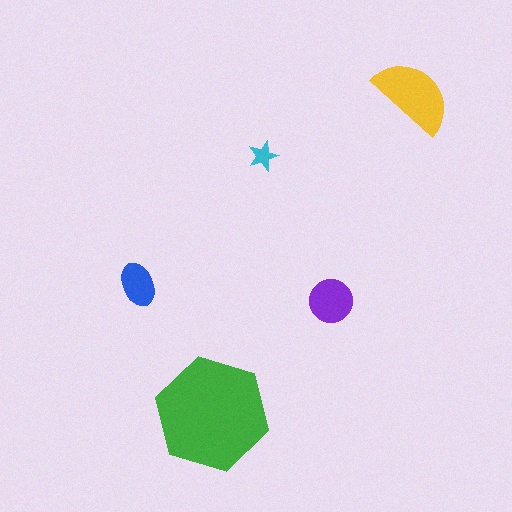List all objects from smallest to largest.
The cyan star, the blue ellipse, the purple circle, the yellow semicircle, the green hexagon.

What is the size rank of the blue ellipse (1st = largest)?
4th.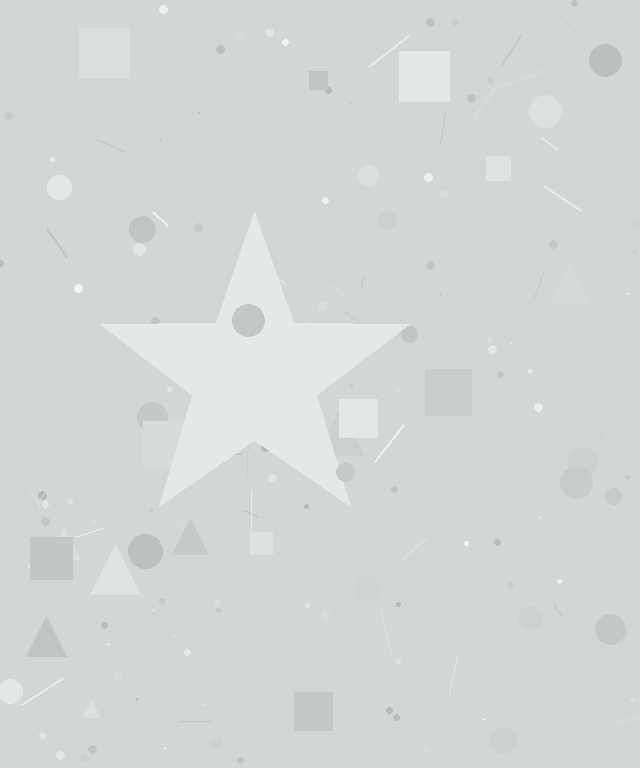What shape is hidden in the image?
A star is hidden in the image.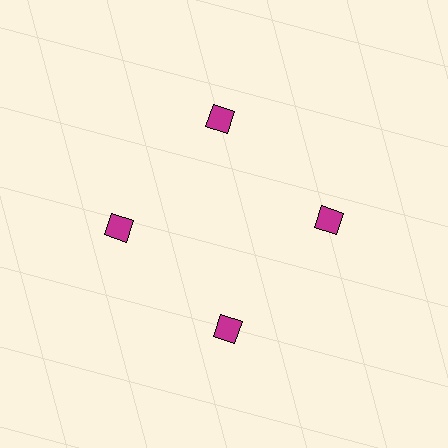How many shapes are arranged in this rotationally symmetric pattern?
There are 4 shapes, arranged in 4 groups of 1.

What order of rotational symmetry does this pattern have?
This pattern has 4-fold rotational symmetry.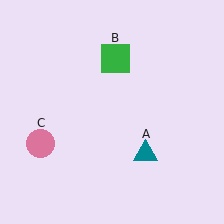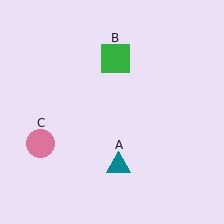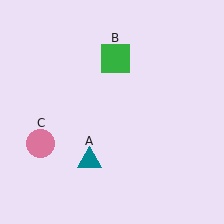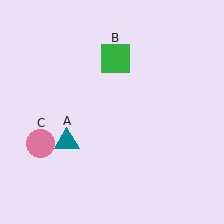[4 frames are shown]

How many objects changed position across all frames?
1 object changed position: teal triangle (object A).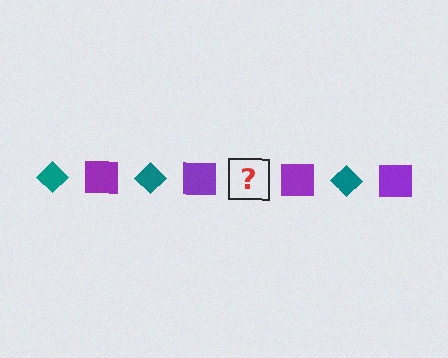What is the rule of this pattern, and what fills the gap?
The rule is that the pattern alternates between teal diamond and purple square. The gap should be filled with a teal diamond.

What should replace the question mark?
The question mark should be replaced with a teal diamond.